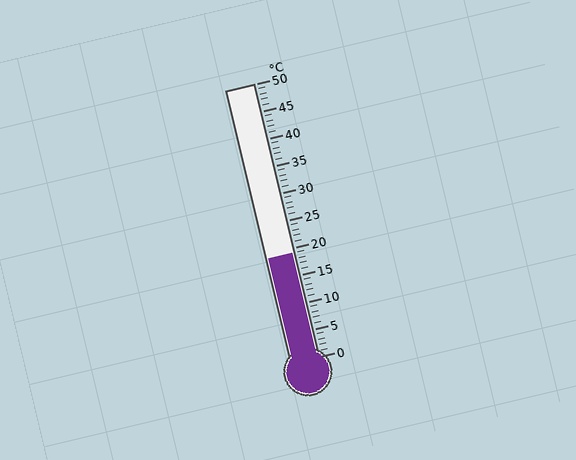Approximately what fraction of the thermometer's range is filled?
The thermometer is filled to approximately 40% of its range.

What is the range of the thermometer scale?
The thermometer scale ranges from 0°C to 50°C.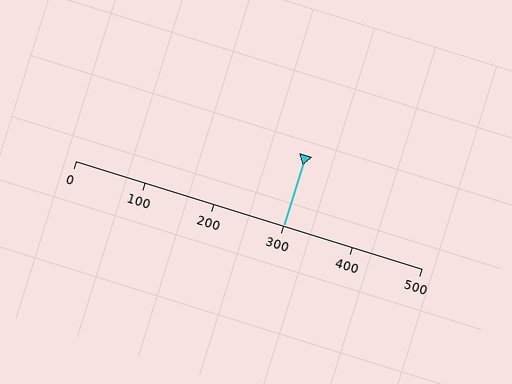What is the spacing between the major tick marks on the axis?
The major ticks are spaced 100 apart.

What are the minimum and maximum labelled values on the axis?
The axis runs from 0 to 500.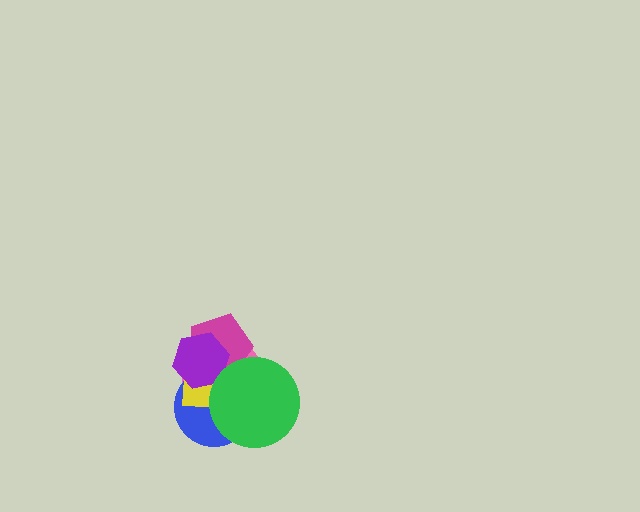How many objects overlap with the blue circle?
5 objects overlap with the blue circle.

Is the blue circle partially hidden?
Yes, it is partially covered by another shape.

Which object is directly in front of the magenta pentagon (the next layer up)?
The yellow square is directly in front of the magenta pentagon.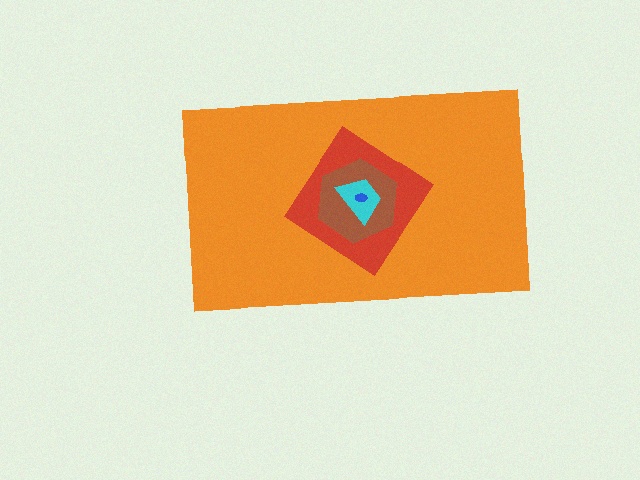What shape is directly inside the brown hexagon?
The cyan trapezoid.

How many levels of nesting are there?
5.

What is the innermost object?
The blue ellipse.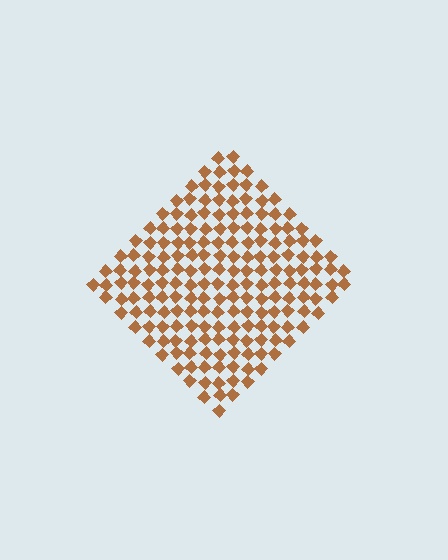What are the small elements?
The small elements are diamonds.